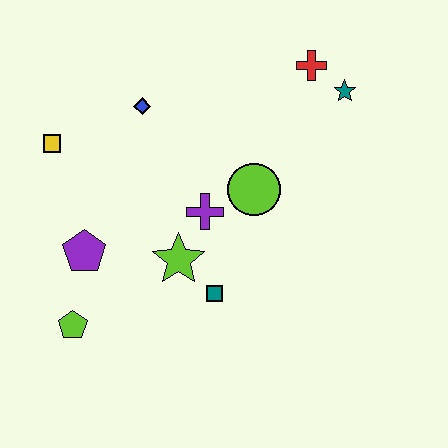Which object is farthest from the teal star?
The lime pentagon is farthest from the teal star.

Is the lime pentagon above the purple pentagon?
No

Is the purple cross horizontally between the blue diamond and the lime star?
No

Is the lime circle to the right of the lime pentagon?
Yes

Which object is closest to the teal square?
The lime star is closest to the teal square.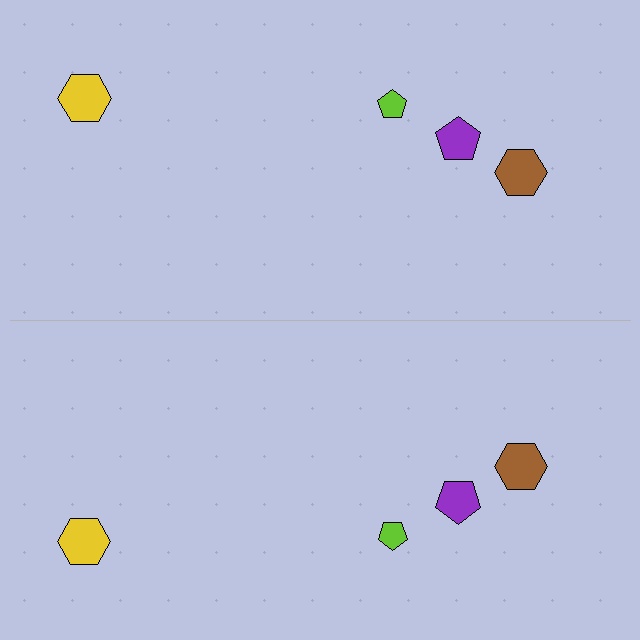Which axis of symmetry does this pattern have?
The pattern has a horizontal axis of symmetry running through the center of the image.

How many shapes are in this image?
There are 8 shapes in this image.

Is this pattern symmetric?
Yes, this pattern has bilateral (reflection) symmetry.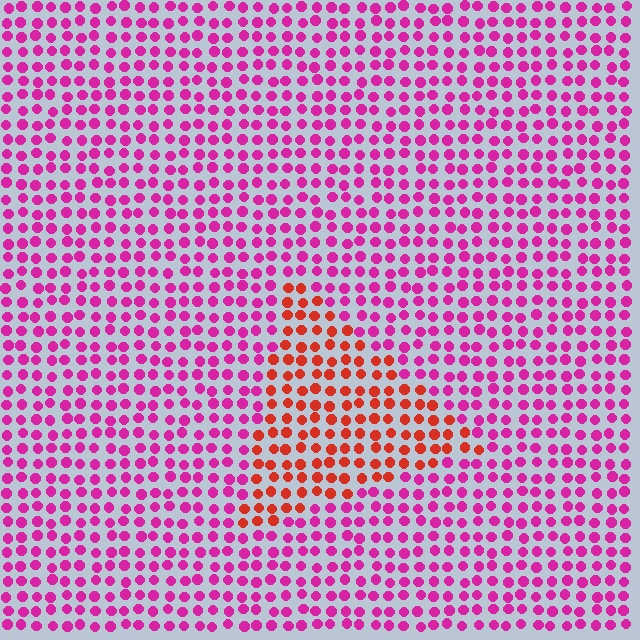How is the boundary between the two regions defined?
The boundary is defined purely by a slight shift in hue (about 47 degrees). Spacing, size, and orientation are identical on both sides.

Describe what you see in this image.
The image is filled with small magenta elements in a uniform arrangement. A triangle-shaped region is visible where the elements are tinted to a slightly different hue, forming a subtle color boundary.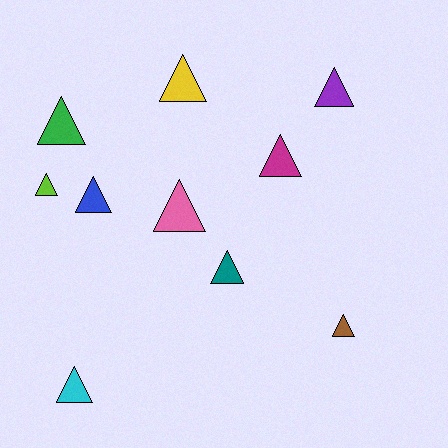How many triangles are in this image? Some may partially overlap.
There are 10 triangles.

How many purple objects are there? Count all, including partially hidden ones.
There is 1 purple object.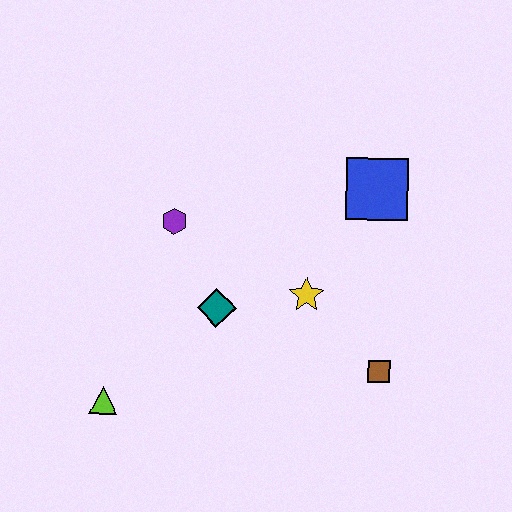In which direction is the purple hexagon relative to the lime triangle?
The purple hexagon is above the lime triangle.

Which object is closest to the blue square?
The yellow star is closest to the blue square.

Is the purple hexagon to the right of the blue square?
No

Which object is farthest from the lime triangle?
The blue square is farthest from the lime triangle.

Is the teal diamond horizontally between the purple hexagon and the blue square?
Yes